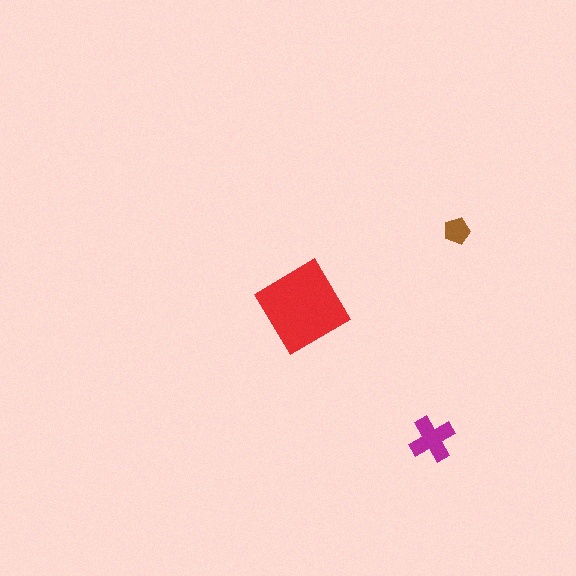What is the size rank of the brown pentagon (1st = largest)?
3rd.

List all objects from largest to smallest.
The red diamond, the magenta cross, the brown pentagon.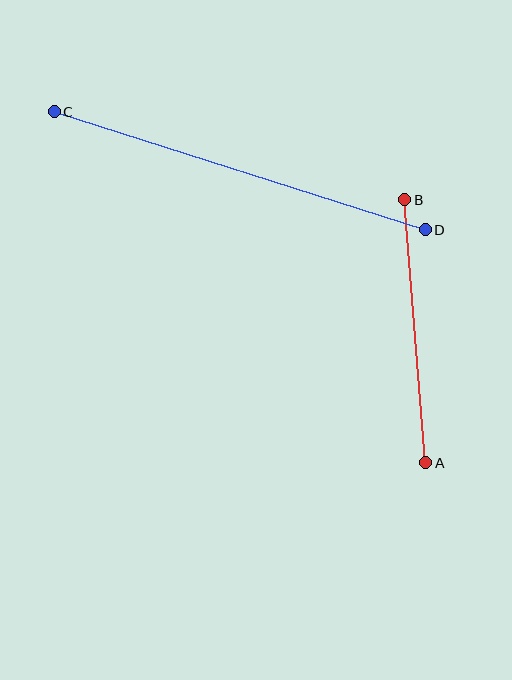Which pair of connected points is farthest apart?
Points C and D are farthest apart.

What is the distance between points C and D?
The distance is approximately 389 pixels.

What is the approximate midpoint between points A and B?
The midpoint is at approximately (415, 331) pixels.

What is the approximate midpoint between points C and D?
The midpoint is at approximately (240, 171) pixels.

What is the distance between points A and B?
The distance is approximately 264 pixels.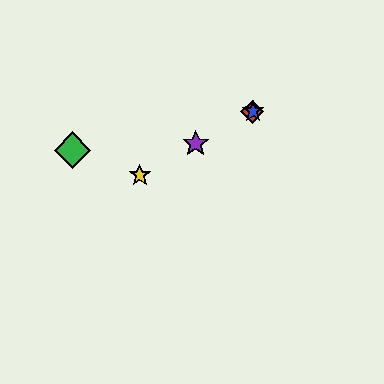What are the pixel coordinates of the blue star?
The blue star is at (253, 111).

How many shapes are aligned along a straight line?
4 shapes (the red diamond, the blue star, the yellow star, the purple star) are aligned along a straight line.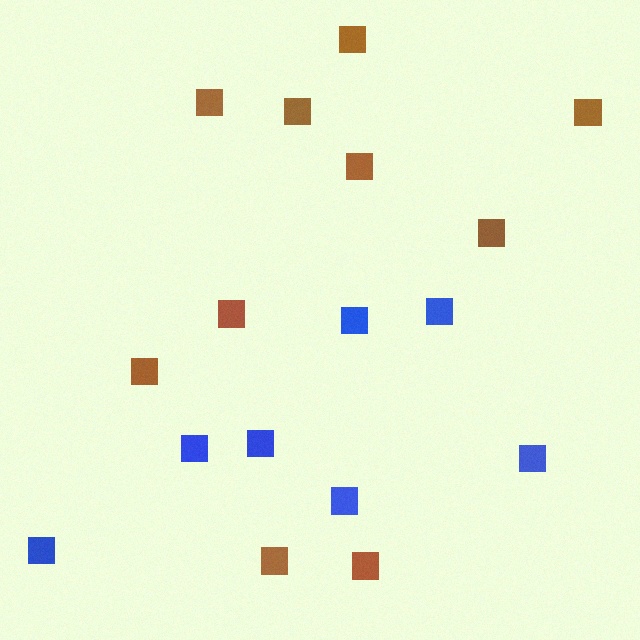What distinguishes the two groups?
There are 2 groups: one group of blue squares (7) and one group of brown squares (10).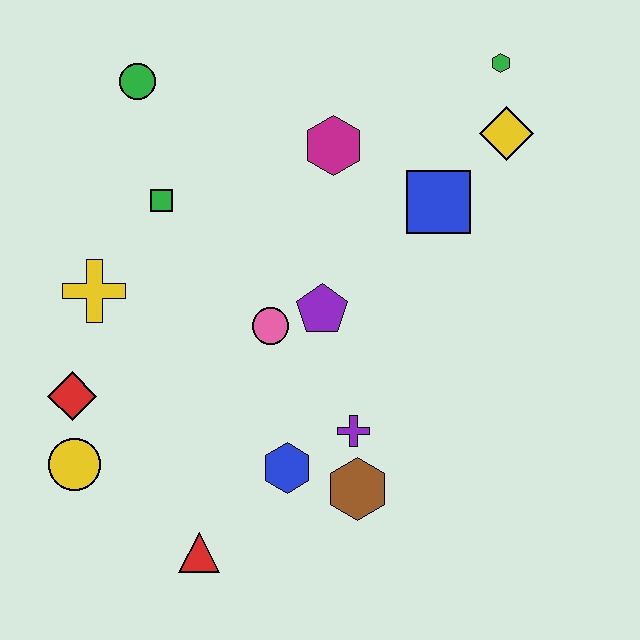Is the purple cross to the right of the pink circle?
Yes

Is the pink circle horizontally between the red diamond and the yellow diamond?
Yes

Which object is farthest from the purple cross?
The green circle is farthest from the purple cross.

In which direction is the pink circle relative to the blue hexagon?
The pink circle is above the blue hexagon.